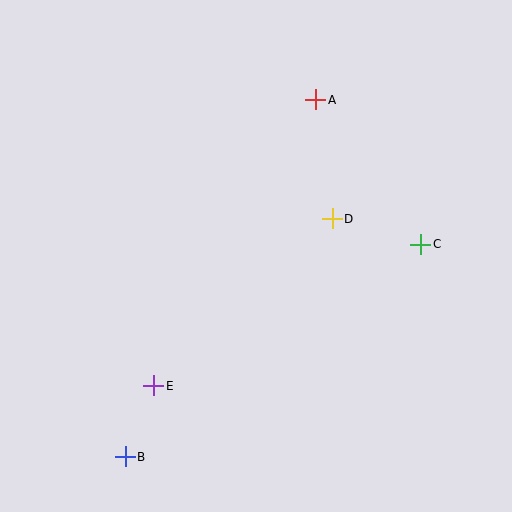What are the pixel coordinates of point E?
Point E is at (154, 386).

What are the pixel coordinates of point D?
Point D is at (332, 219).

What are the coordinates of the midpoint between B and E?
The midpoint between B and E is at (139, 421).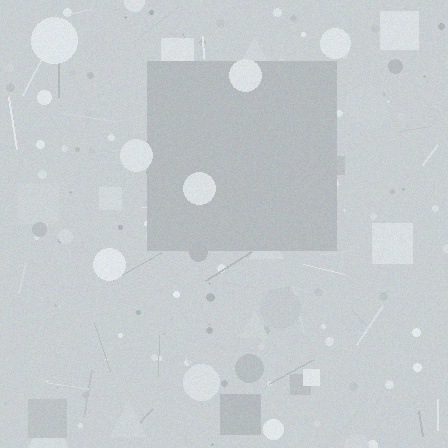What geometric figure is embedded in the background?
A square is embedded in the background.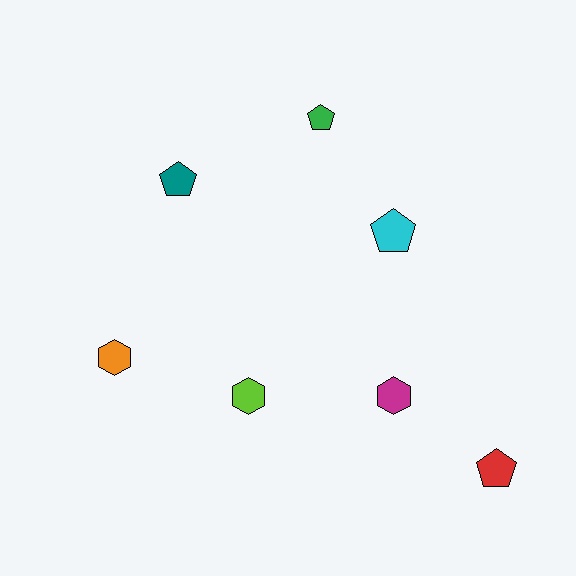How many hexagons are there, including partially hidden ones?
There are 3 hexagons.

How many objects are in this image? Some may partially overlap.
There are 7 objects.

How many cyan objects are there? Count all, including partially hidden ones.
There is 1 cyan object.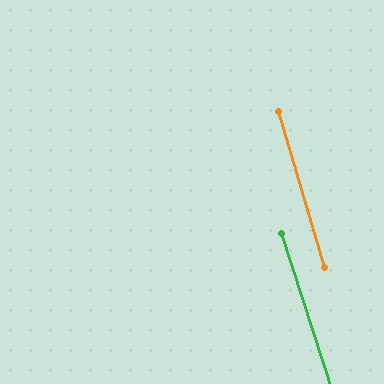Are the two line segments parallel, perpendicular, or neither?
Parallel — their directions differ by only 1.9°.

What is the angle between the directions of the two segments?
Approximately 2 degrees.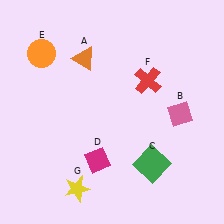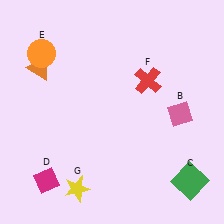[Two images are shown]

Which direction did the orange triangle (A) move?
The orange triangle (A) moved left.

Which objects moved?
The objects that moved are: the orange triangle (A), the green square (C), the magenta diamond (D).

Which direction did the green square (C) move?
The green square (C) moved right.